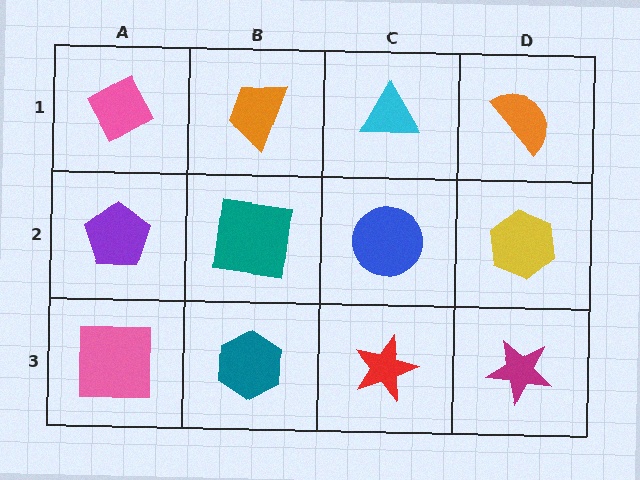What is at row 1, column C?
A cyan triangle.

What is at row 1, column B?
An orange trapezoid.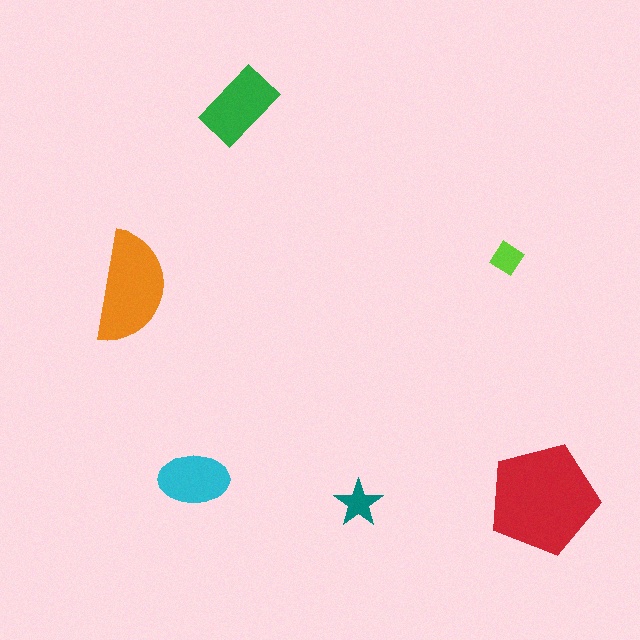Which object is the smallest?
The lime diamond.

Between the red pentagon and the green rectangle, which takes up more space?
The red pentagon.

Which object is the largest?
The red pentagon.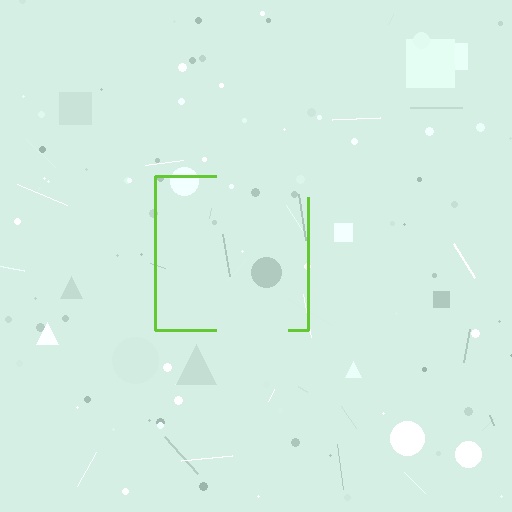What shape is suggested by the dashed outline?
The dashed outline suggests a square.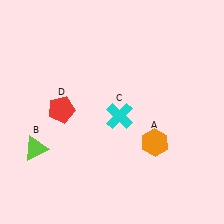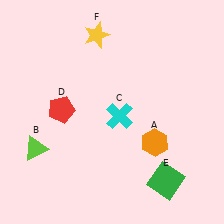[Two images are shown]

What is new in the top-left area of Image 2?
A yellow star (F) was added in the top-left area of Image 2.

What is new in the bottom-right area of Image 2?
A green square (E) was added in the bottom-right area of Image 2.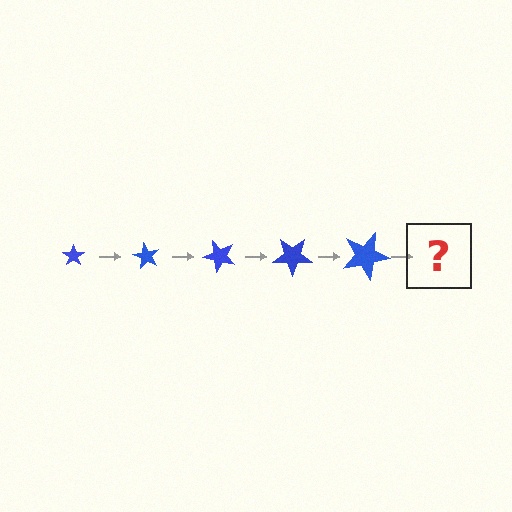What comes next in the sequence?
The next element should be a star, larger than the previous one and rotated 300 degrees from the start.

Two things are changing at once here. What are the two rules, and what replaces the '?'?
The two rules are that the star grows larger each step and it rotates 60 degrees each step. The '?' should be a star, larger than the previous one and rotated 300 degrees from the start.